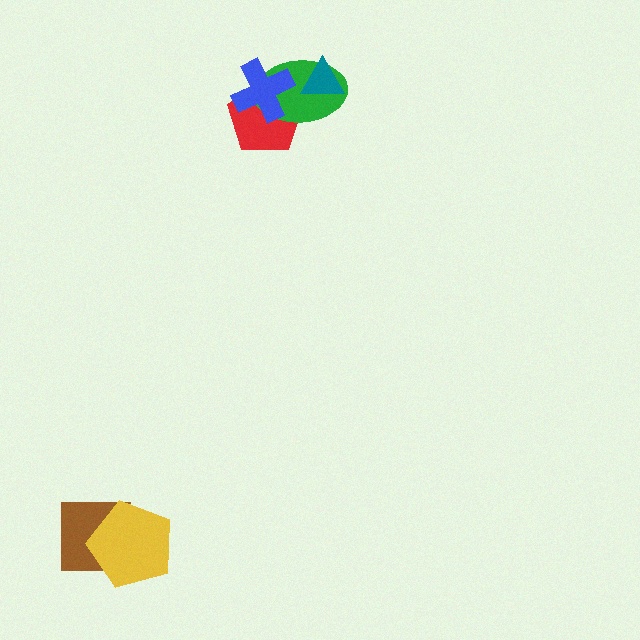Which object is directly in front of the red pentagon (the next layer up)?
The green ellipse is directly in front of the red pentagon.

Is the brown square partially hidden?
Yes, it is partially covered by another shape.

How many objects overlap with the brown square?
1 object overlaps with the brown square.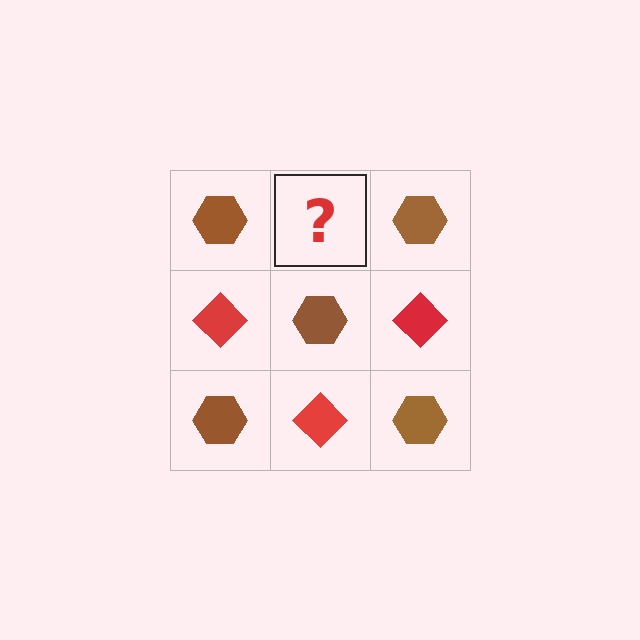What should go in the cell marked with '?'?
The missing cell should contain a red diamond.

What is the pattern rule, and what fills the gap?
The rule is that it alternates brown hexagon and red diamond in a checkerboard pattern. The gap should be filled with a red diamond.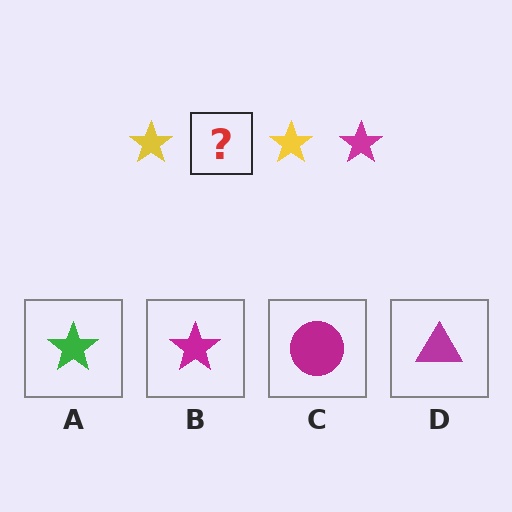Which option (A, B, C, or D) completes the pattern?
B.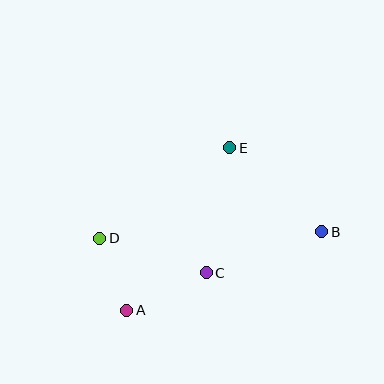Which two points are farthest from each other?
Points B and D are farthest from each other.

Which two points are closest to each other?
Points A and D are closest to each other.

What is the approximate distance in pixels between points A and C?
The distance between A and C is approximately 88 pixels.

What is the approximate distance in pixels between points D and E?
The distance between D and E is approximately 159 pixels.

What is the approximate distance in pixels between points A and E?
The distance between A and E is approximately 192 pixels.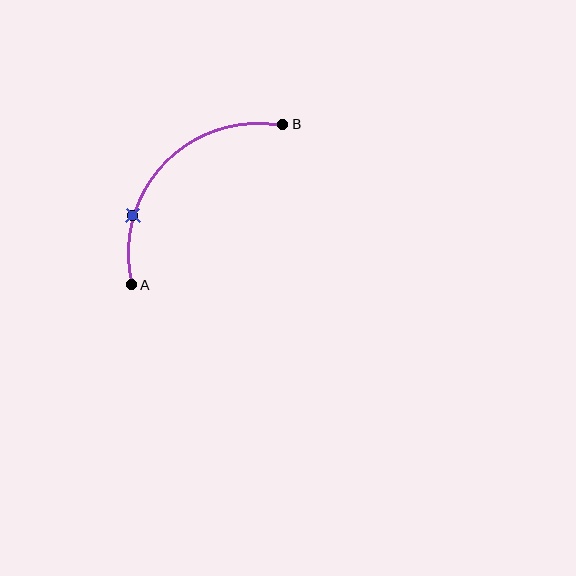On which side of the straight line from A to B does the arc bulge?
The arc bulges above and to the left of the straight line connecting A and B.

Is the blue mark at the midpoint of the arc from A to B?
No. The blue mark lies on the arc but is closer to endpoint A. The arc midpoint would be at the point on the curve equidistant along the arc from both A and B.